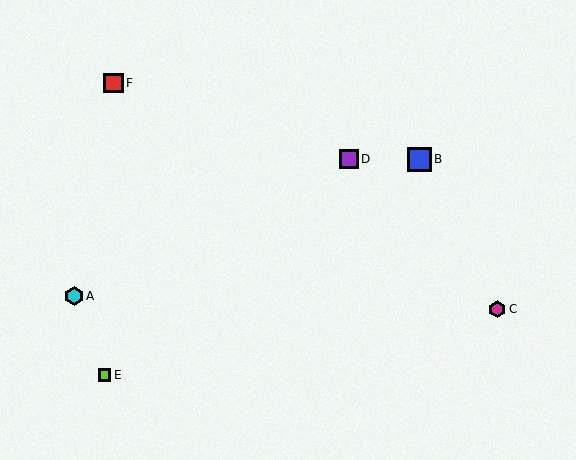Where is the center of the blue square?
The center of the blue square is at (419, 159).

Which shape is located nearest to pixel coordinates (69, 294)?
The cyan hexagon (labeled A) at (74, 296) is nearest to that location.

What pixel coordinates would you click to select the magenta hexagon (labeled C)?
Click at (497, 309) to select the magenta hexagon C.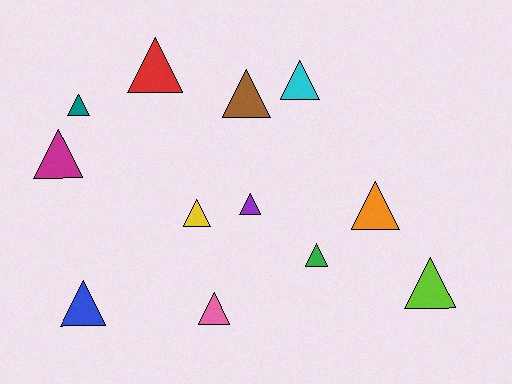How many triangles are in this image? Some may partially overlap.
There are 12 triangles.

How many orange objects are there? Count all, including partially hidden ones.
There is 1 orange object.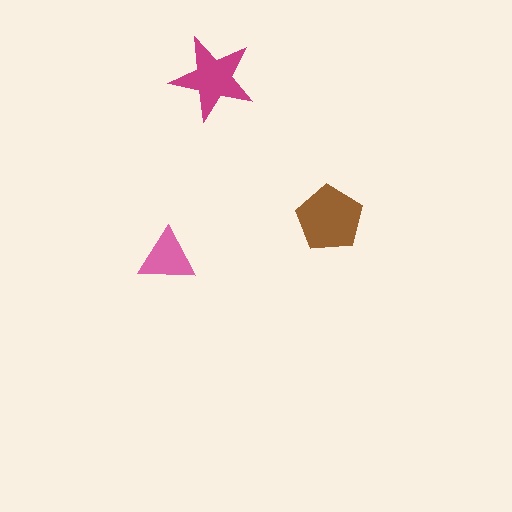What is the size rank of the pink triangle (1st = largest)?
3rd.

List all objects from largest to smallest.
The brown pentagon, the magenta star, the pink triangle.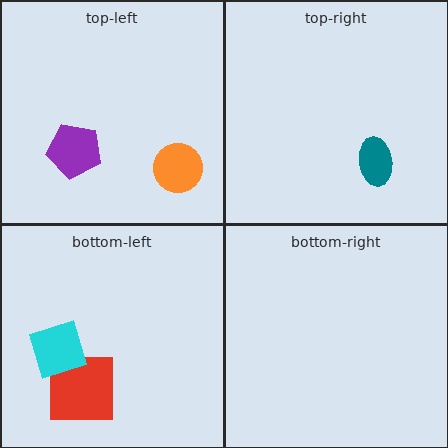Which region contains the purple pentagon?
The top-left region.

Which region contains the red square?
The bottom-left region.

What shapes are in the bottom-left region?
The red square, the cyan diamond.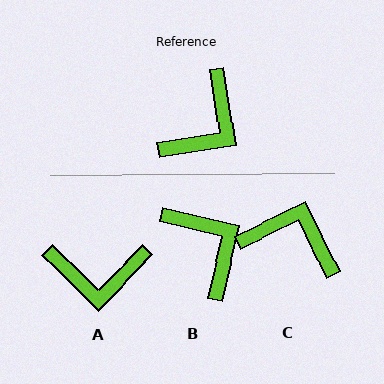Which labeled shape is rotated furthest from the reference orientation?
C, about 107 degrees away.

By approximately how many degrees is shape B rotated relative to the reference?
Approximately 68 degrees counter-clockwise.